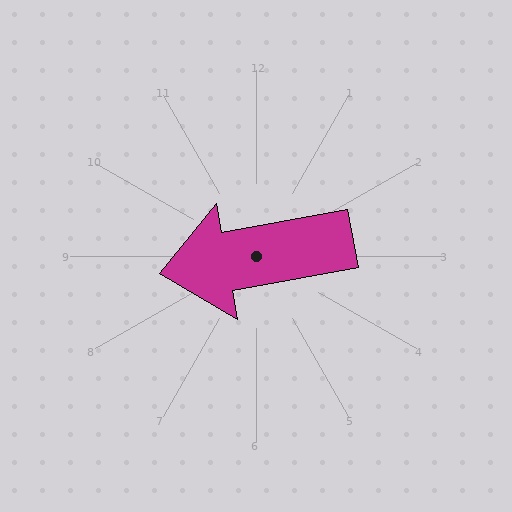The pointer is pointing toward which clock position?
Roughly 9 o'clock.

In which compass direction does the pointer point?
West.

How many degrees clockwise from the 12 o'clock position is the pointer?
Approximately 260 degrees.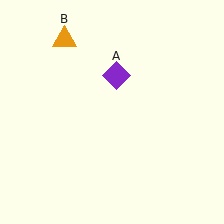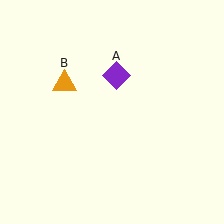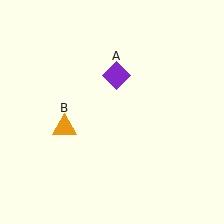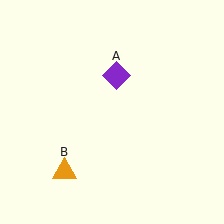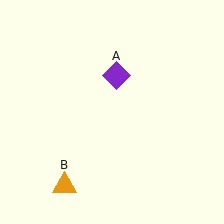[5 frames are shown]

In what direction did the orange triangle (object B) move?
The orange triangle (object B) moved down.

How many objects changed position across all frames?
1 object changed position: orange triangle (object B).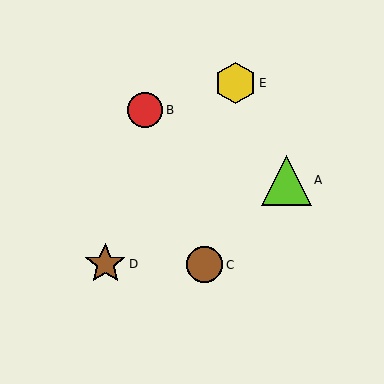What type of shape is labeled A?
Shape A is a lime triangle.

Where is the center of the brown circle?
The center of the brown circle is at (205, 265).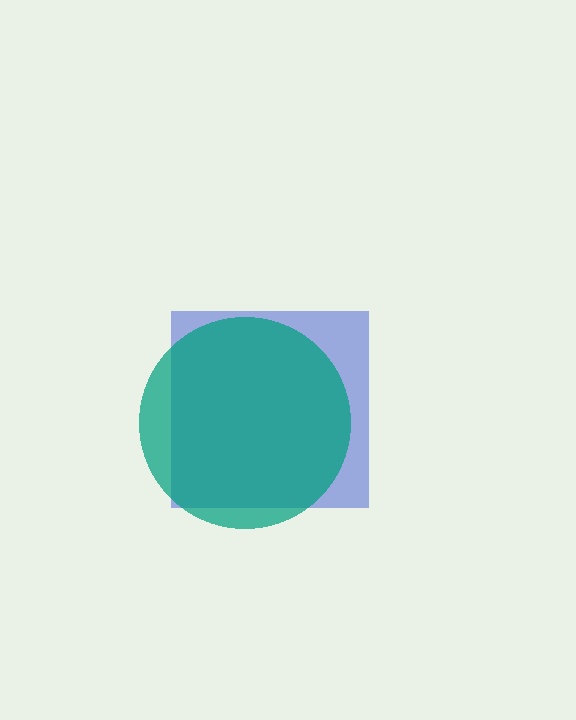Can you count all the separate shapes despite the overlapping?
Yes, there are 2 separate shapes.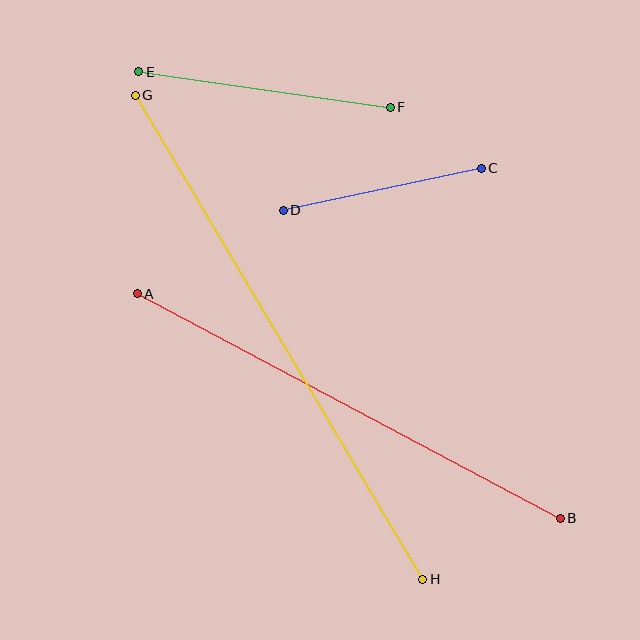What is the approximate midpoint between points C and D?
The midpoint is at approximately (382, 189) pixels.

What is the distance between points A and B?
The distance is approximately 479 pixels.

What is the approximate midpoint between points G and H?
The midpoint is at approximately (279, 337) pixels.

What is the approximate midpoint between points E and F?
The midpoint is at approximately (265, 90) pixels.